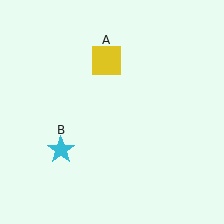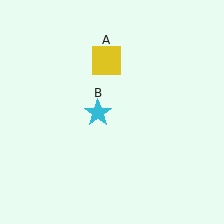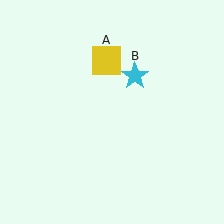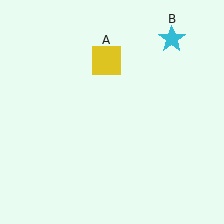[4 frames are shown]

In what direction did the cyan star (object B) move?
The cyan star (object B) moved up and to the right.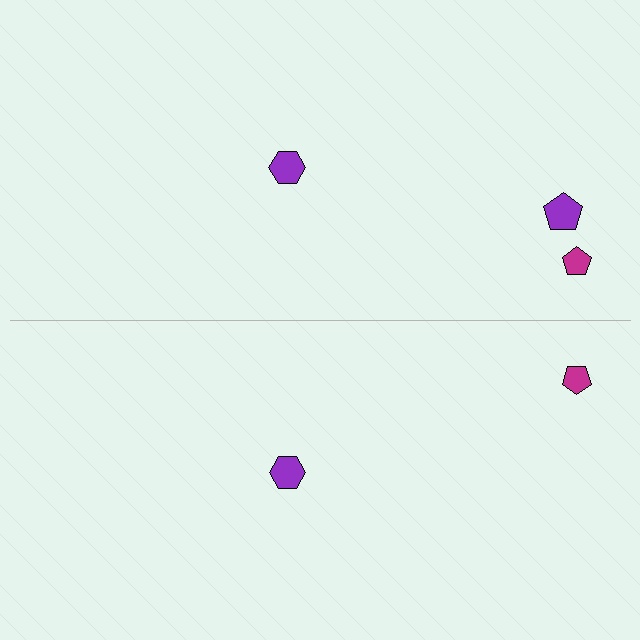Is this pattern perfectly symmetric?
No, the pattern is not perfectly symmetric. A purple pentagon is missing from the bottom side.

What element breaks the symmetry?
A purple pentagon is missing from the bottom side.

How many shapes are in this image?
There are 5 shapes in this image.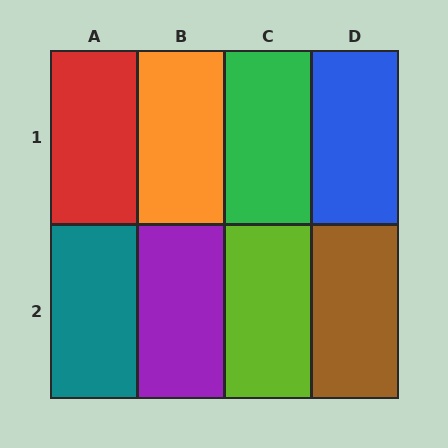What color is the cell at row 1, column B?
Orange.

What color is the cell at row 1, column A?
Red.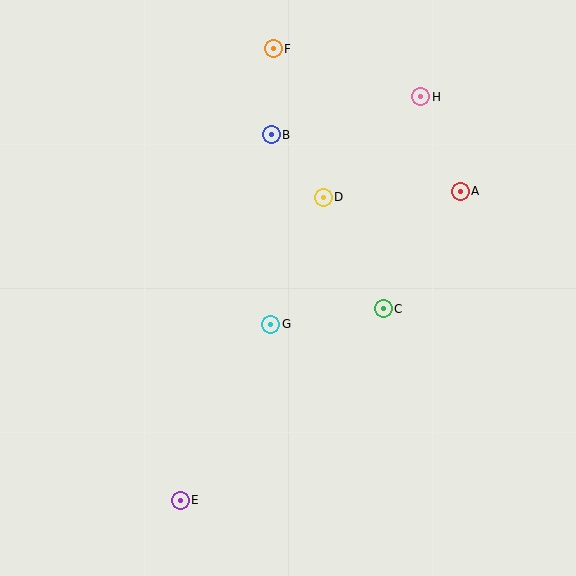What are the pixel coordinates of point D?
Point D is at (323, 197).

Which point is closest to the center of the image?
Point G at (271, 324) is closest to the center.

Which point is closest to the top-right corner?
Point H is closest to the top-right corner.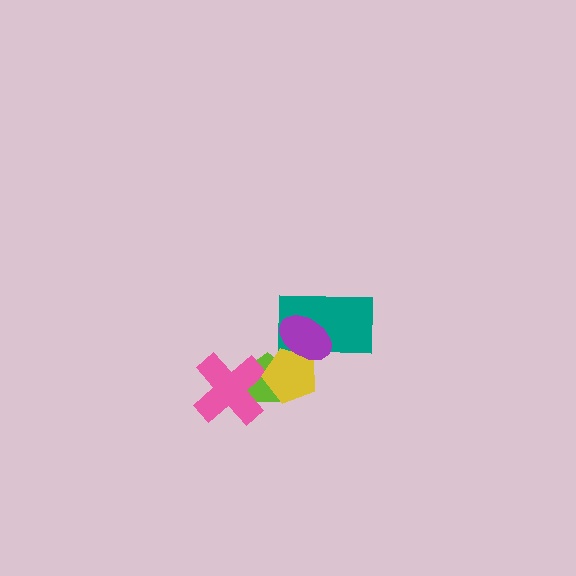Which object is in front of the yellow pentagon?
The purple ellipse is in front of the yellow pentagon.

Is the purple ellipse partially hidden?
No, no other shape covers it.